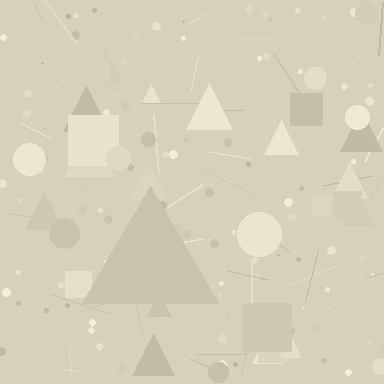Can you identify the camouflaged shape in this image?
The camouflaged shape is a triangle.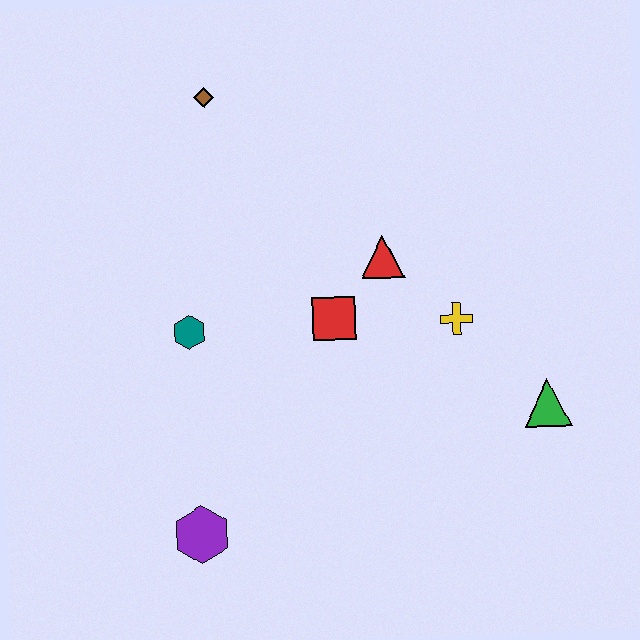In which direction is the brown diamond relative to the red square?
The brown diamond is above the red square.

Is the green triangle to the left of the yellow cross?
No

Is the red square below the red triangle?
Yes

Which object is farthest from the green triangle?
The brown diamond is farthest from the green triangle.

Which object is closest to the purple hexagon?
The teal hexagon is closest to the purple hexagon.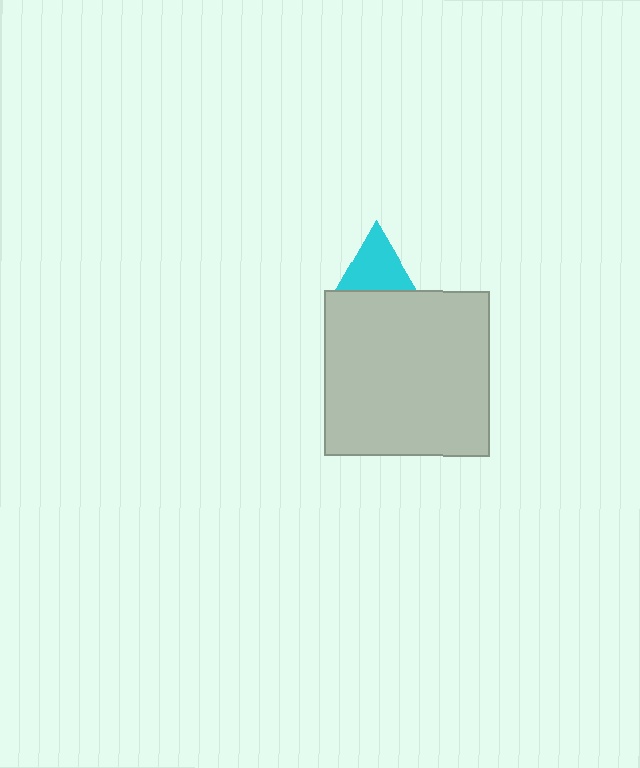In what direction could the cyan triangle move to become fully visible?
The cyan triangle could move up. That would shift it out from behind the light gray square entirely.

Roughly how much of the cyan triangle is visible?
About half of it is visible (roughly 61%).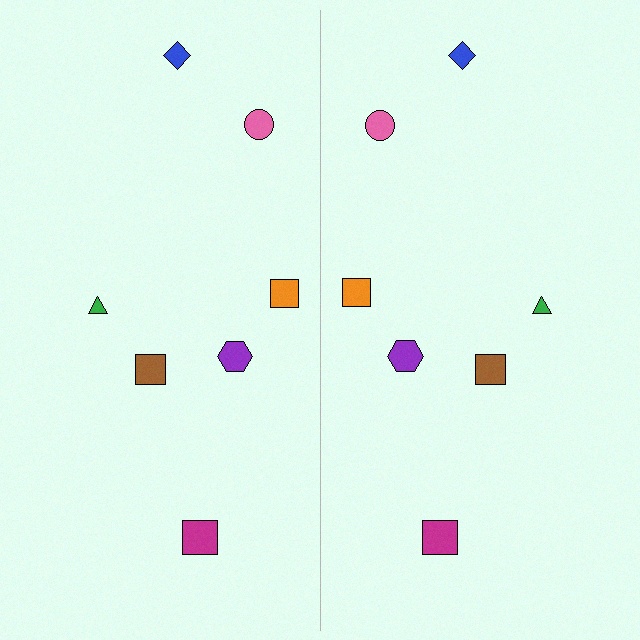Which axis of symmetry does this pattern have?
The pattern has a vertical axis of symmetry running through the center of the image.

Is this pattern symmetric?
Yes, this pattern has bilateral (reflection) symmetry.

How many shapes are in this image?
There are 14 shapes in this image.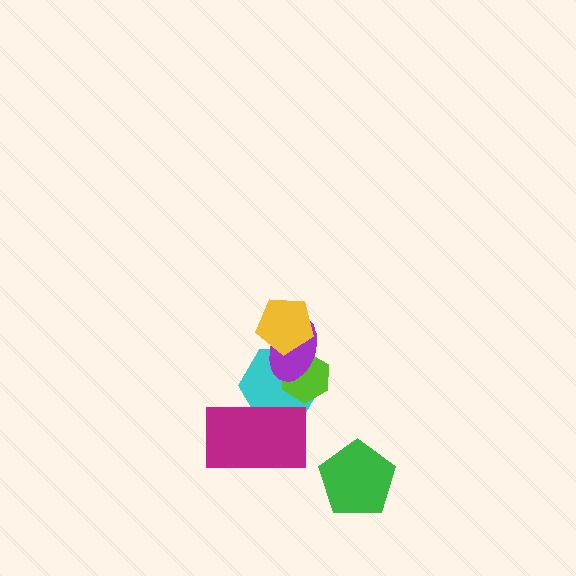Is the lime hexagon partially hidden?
Yes, it is partially covered by another shape.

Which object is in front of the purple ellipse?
The yellow pentagon is in front of the purple ellipse.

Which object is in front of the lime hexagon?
The purple ellipse is in front of the lime hexagon.